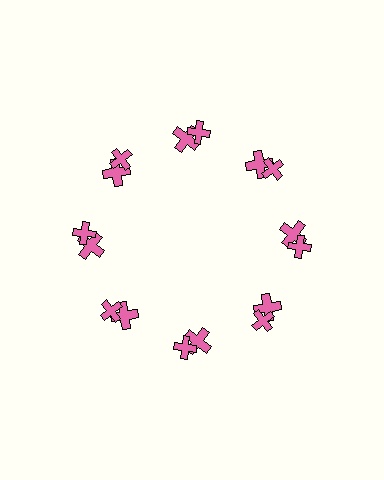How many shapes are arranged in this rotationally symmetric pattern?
There are 16 shapes, arranged in 8 groups of 2.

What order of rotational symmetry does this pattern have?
This pattern has 8-fold rotational symmetry.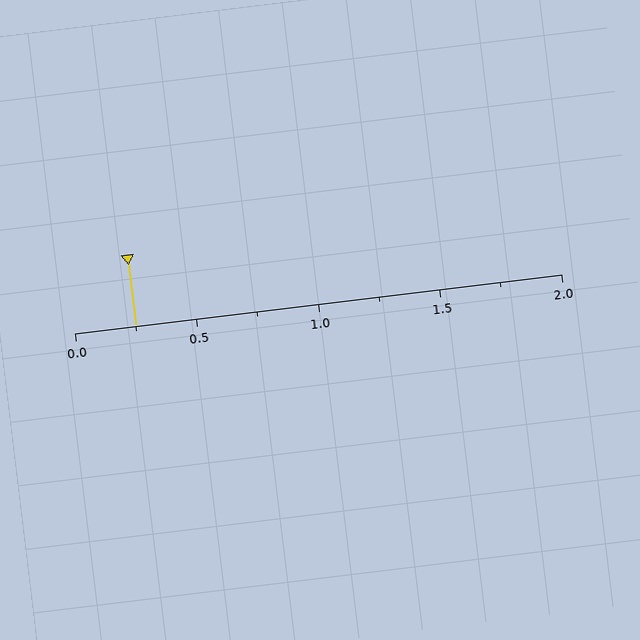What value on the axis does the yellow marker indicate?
The marker indicates approximately 0.25.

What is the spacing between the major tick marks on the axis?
The major ticks are spaced 0.5 apart.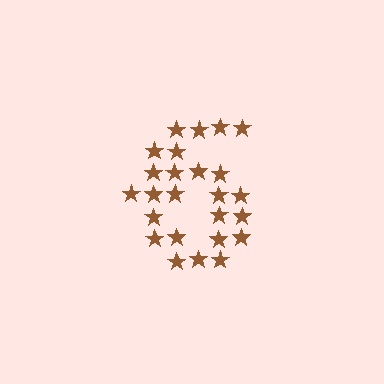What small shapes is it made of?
It is made of small stars.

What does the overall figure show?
The overall figure shows the digit 6.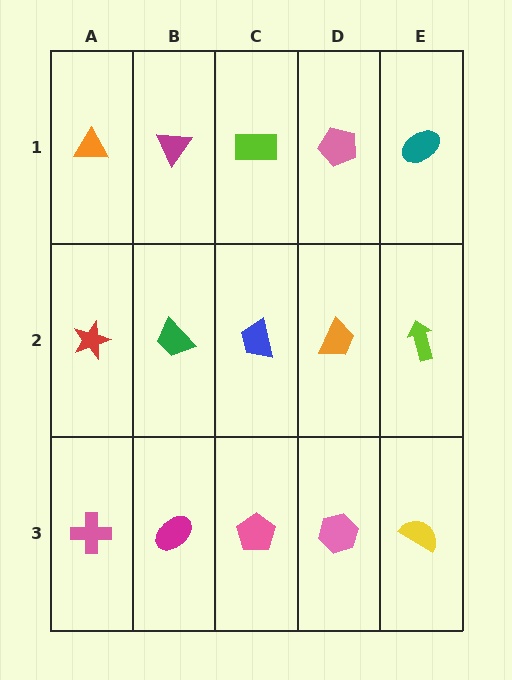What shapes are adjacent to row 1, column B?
A green trapezoid (row 2, column B), an orange triangle (row 1, column A), a lime rectangle (row 1, column C).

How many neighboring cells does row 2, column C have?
4.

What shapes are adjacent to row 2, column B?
A magenta triangle (row 1, column B), a magenta ellipse (row 3, column B), a red star (row 2, column A), a blue trapezoid (row 2, column C).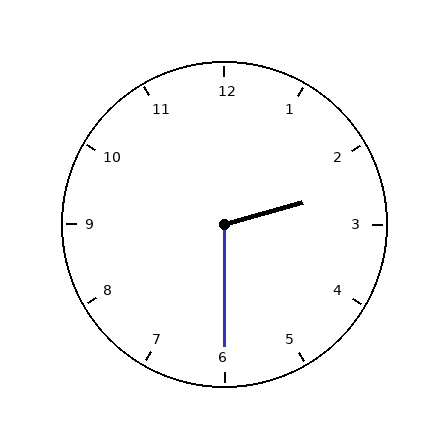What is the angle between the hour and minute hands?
Approximately 105 degrees.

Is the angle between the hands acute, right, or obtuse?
It is obtuse.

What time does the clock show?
2:30.